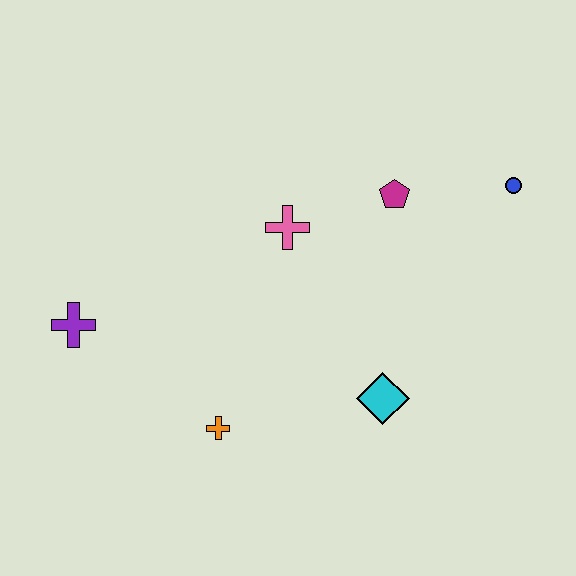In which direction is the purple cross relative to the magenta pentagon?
The purple cross is to the left of the magenta pentagon.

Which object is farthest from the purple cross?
The blue circle is farthest from the purple cross.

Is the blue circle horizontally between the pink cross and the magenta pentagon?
No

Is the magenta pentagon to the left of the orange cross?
No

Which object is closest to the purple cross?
The orange cross is closest to the purple cross.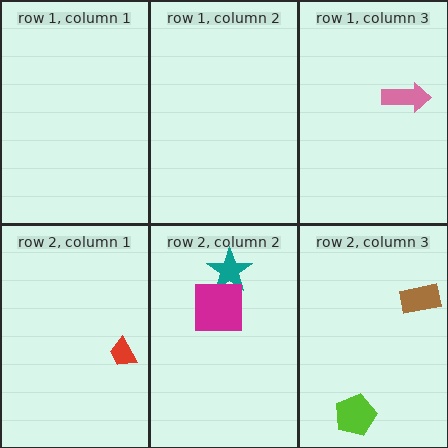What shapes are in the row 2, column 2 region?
The teal star, the magenta square.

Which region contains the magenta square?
The row 2, column 2 region.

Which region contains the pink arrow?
The row 1, column 3 region.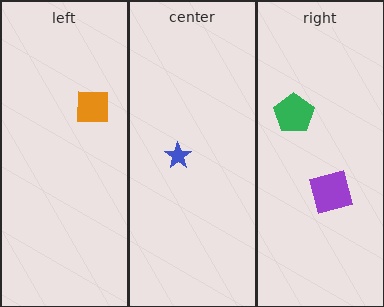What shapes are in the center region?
The blue star.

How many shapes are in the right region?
2.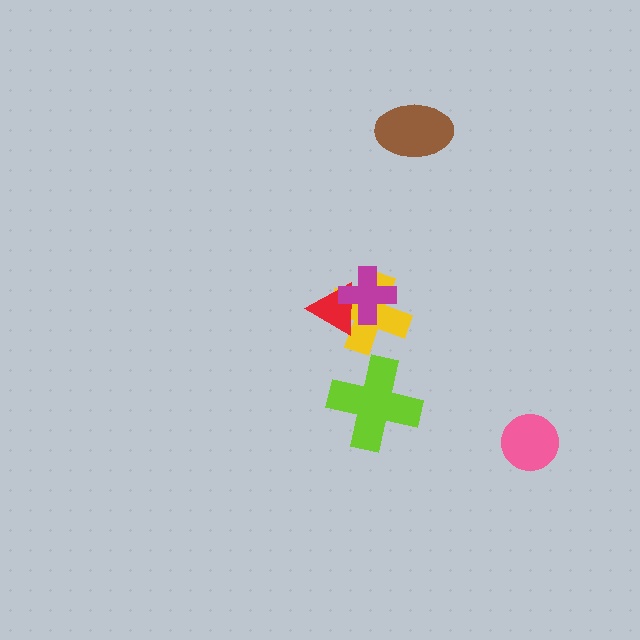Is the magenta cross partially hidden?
No, no other shape covers it.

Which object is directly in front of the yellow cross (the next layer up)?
The red triangle is directly in front of the yellow cross.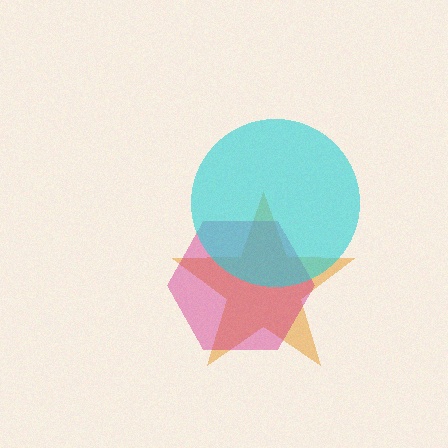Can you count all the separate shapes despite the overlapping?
Yes, there are 3 separate shapes.